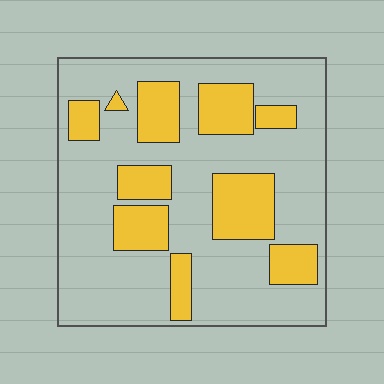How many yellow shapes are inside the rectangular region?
10.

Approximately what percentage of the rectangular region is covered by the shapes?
Approximately 30%.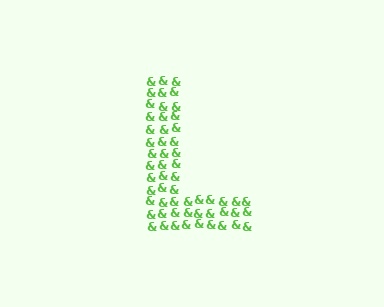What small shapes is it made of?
It is made of small ampersands.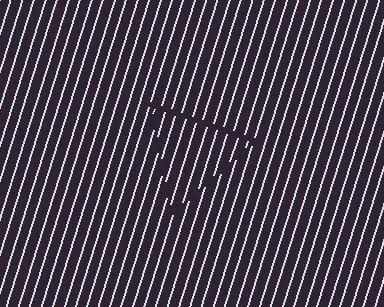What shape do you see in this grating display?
An illusory triangle. The interior of the shape contains the same grating, shifted by half a period — the contour is defined by the phase discontinuity where line-ends from the inner and outer gratings abut.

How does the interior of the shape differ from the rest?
The interior of the shape contains the same grating, shifted by half a period — the contour is defined by the phase discontinuity where line-ends from the inner and outer gratings abut.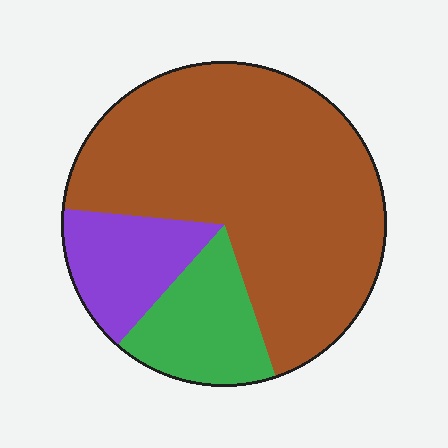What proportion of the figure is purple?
Purple covers 15% of the figure.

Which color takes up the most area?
Brown, at roughly 70%.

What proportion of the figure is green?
Green takes up about one sixth (1/6) of the figure.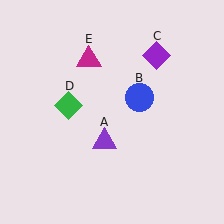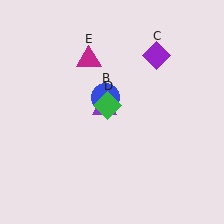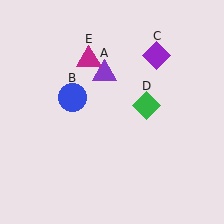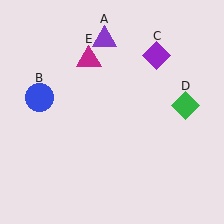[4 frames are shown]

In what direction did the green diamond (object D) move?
The green diamond (object D) moved right.